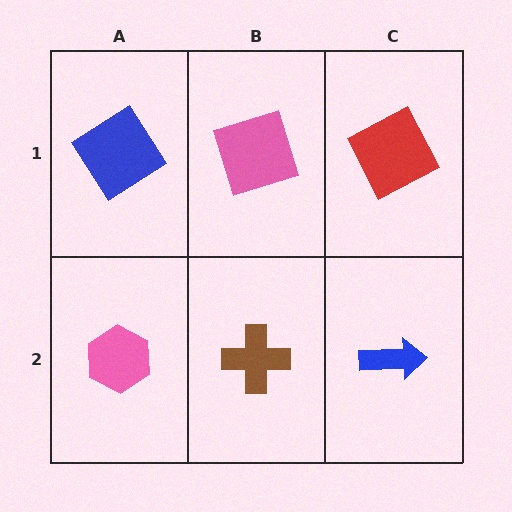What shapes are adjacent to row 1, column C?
A blue arrow (row 2, column C), a pink square (row 1, column B).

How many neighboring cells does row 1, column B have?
3.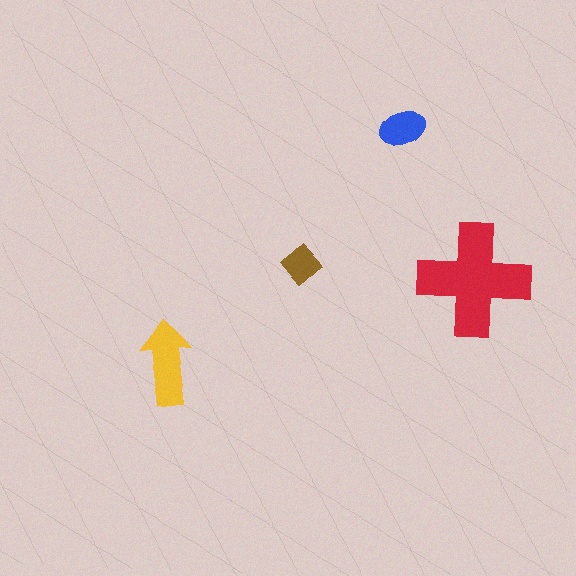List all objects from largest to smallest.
The red cross, the yellow arrow, the blue ellipse, the brown diamond.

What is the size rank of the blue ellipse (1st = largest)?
3rd.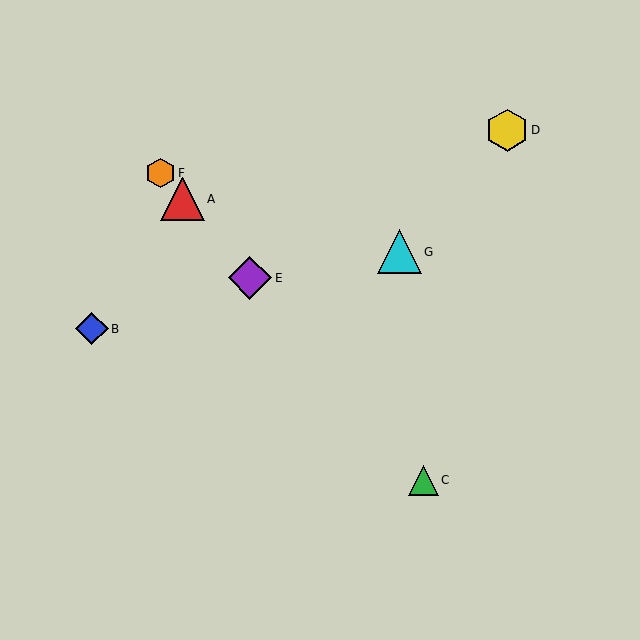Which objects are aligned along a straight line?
Objects A, C, E, F are aligned along a straight line.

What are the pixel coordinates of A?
Object A is at (182, 199).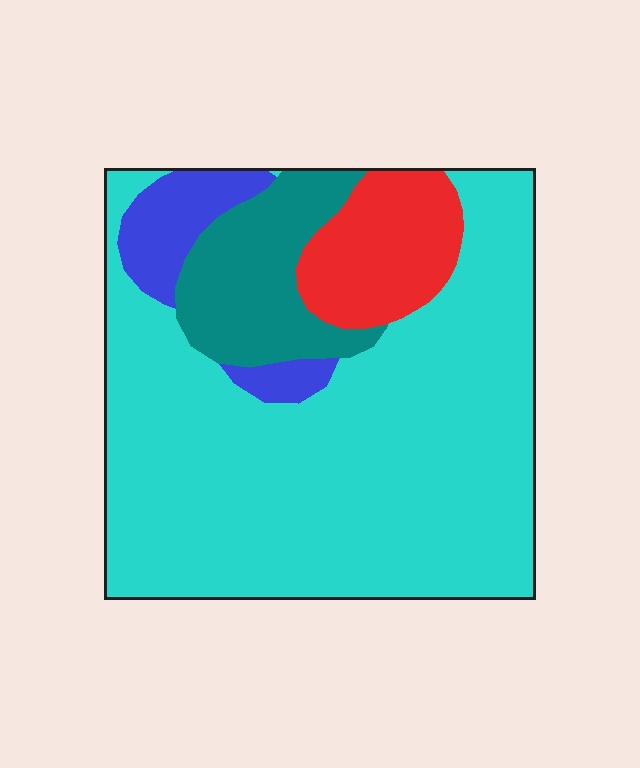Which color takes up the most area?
Cyan, at roughly 70%.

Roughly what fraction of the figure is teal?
Teal covers 13% of the figure.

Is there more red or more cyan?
Cyan.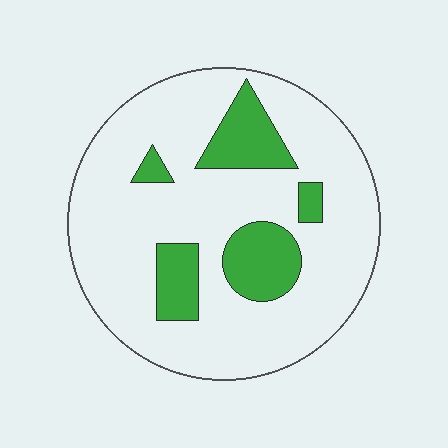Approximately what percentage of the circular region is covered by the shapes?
Approximately 20%.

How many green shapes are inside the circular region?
5.